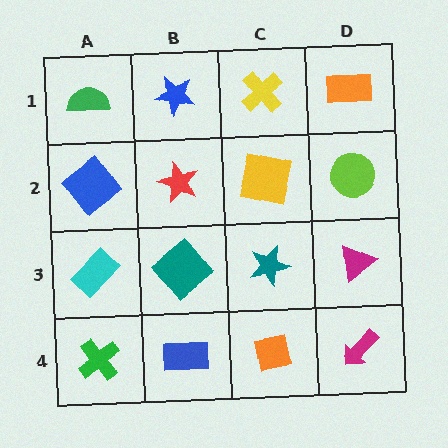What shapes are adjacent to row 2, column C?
A yellow cross (row 1, column C), a teal star (row 3, column C), a red star (row 2, column B), a lime circle (row 2, column D).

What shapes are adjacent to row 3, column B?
A red star (row 2, column B), a blue rectangle (row 4, column B), a cyan rectangle (row 3, column A), a teal star (row 3, column C).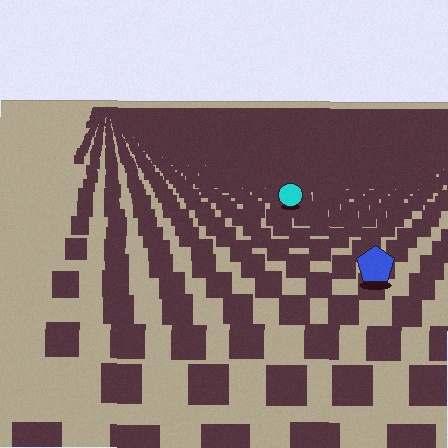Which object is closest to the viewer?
The blue pentagon is closest. The texture marks near it are larger and more spread out.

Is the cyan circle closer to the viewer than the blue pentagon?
No. The blue pentagon is closer — you can tell from the texture gradient: the ground texture is coarser near it.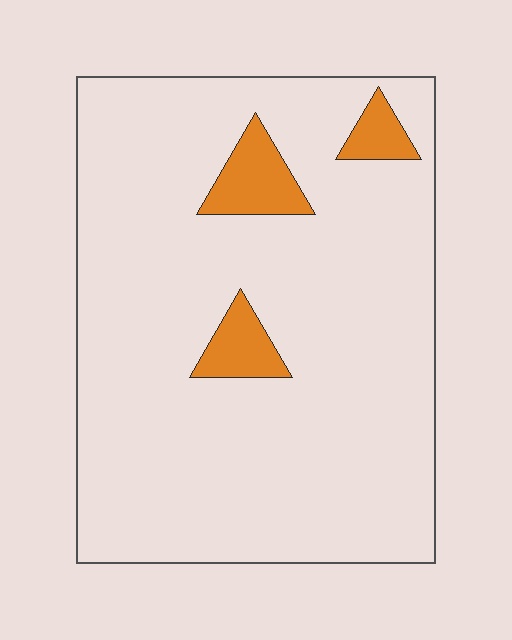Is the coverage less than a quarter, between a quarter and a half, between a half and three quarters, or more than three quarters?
Less than a quarter.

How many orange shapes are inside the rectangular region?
3.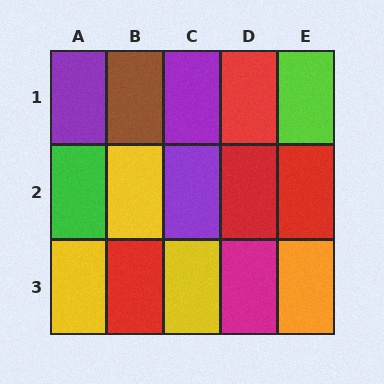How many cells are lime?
1 cell is lime.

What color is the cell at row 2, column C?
Purple.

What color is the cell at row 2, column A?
Green.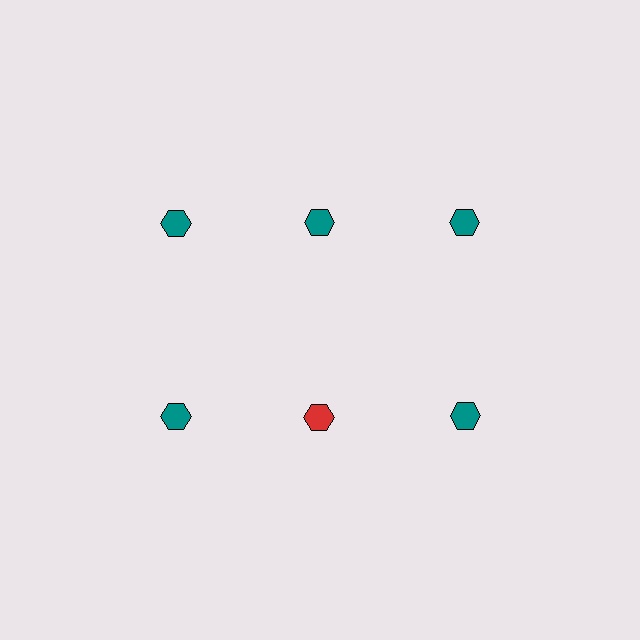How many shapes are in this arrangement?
There are 6 shapes arranged in a grid pattern.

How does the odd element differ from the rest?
It has a different color: red instead of teal.